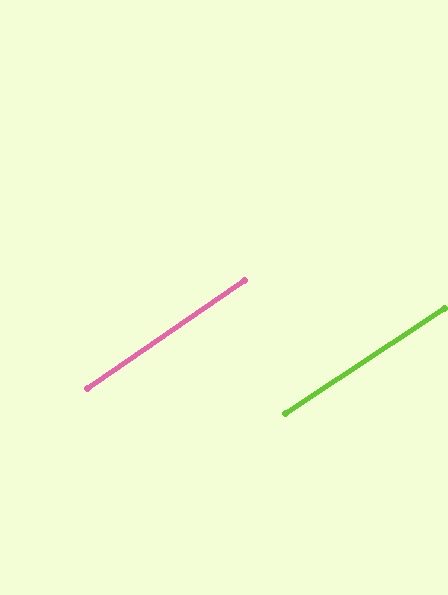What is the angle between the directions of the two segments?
Approximately 1 degree.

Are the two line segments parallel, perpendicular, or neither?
Parallel — their directions differ by only 1.2°.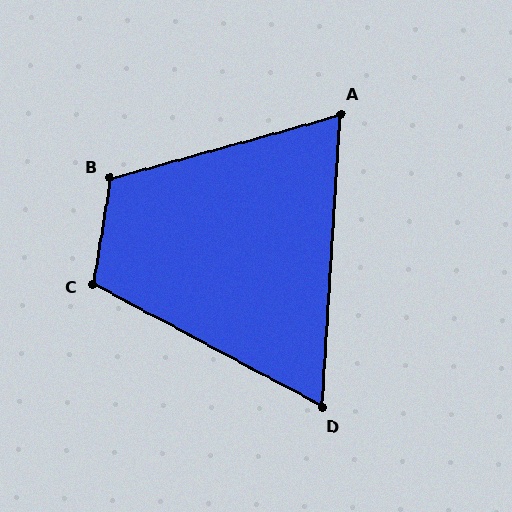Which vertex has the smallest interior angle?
D, at approximately 65 degrees.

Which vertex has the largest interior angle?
B, at approximately 115 degrees.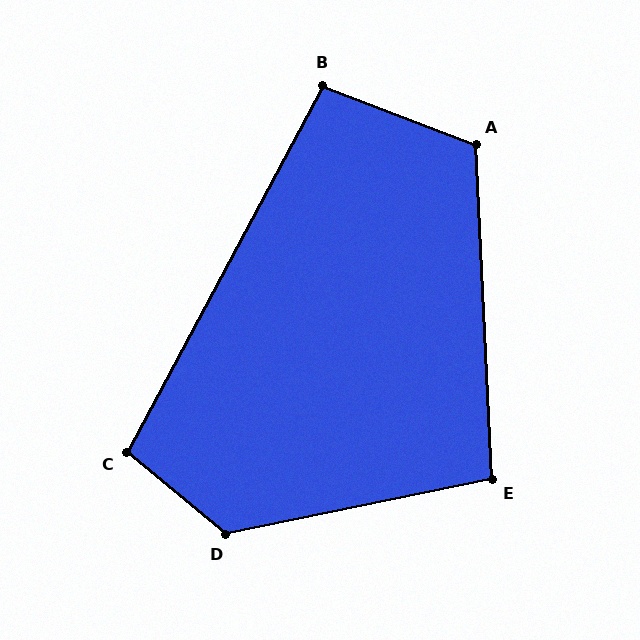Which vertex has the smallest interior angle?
B, at approximately 97 degrees.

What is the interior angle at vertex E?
Approximately 99 degrees (obtuse).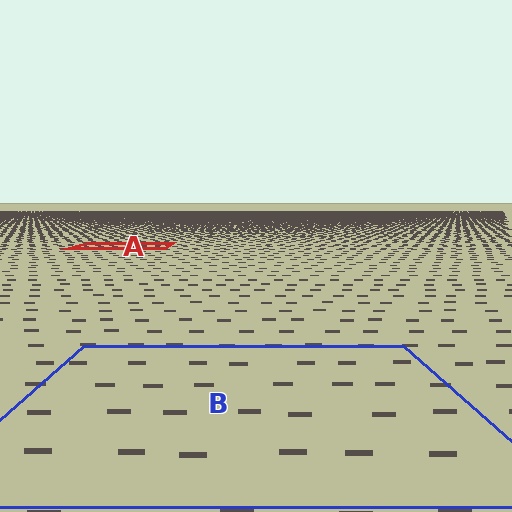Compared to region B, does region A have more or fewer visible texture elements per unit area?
Region A has more texture elements per unit area — they are packed more densely because it is farther away.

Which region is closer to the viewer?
Region B is closer. The texture elements there are larger and more spread out.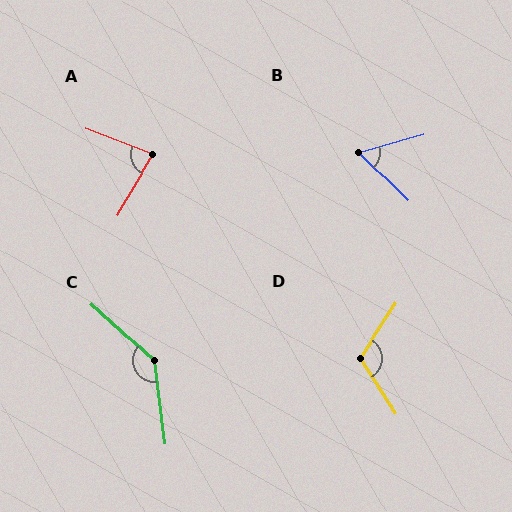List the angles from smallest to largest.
B (60°), A (80°), D (115°), C (139°).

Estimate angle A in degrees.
Approximately 80 degrees.